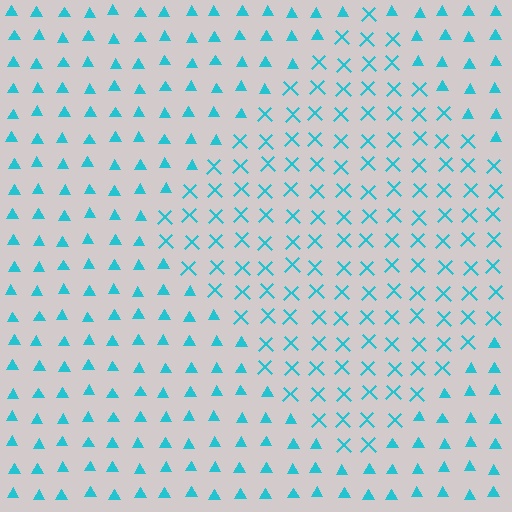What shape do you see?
I see a diamond.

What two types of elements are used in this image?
The image uses X marks inside the diamond region and triangles outside it.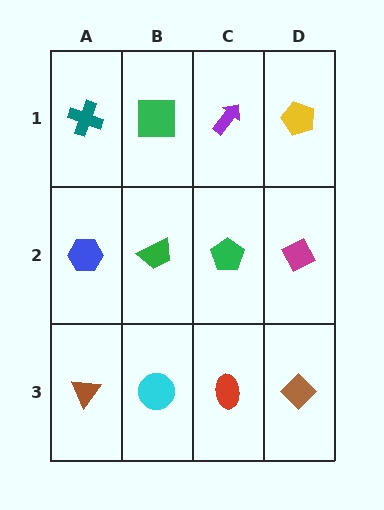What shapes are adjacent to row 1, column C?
A green pentagon (row 2, column C), a green square (row 1, column B), a yellow pentagon (row 1, column D).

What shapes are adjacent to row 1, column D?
A magenta diamond (row 2, column D), a purple arrow (row 1, column C).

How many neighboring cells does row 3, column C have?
3.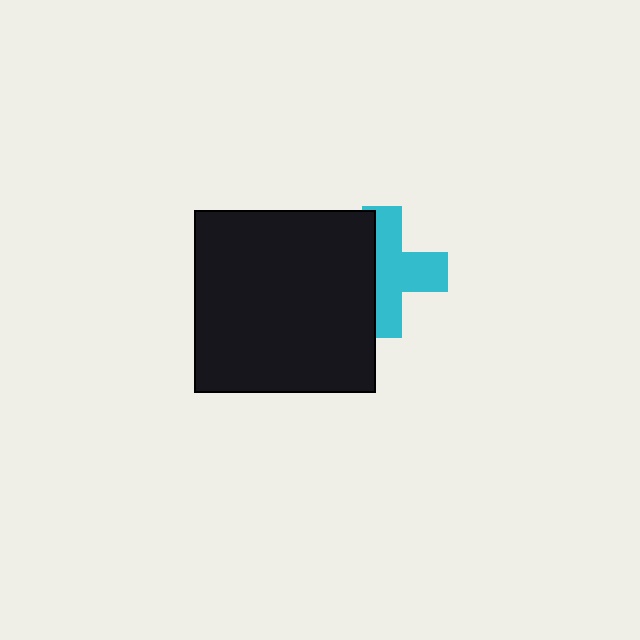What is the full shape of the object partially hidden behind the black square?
The partially hidden object is a cyan cross.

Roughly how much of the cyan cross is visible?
About half of it is visible (roughly 59%).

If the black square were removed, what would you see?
You would see the complete cyan cross.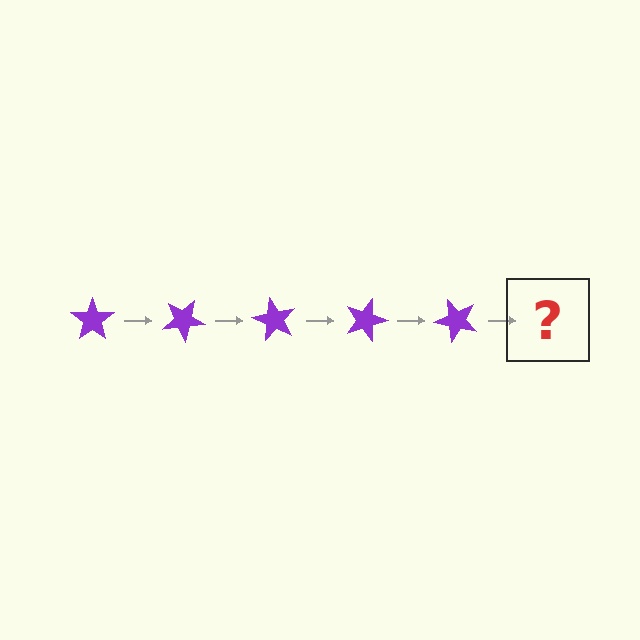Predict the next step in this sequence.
The next step is a purple star rotated 150 degrees.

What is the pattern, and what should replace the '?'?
The pattern is that the star rotates 30 degrees each step. The '?' should be a purple star rotated 150 degrees.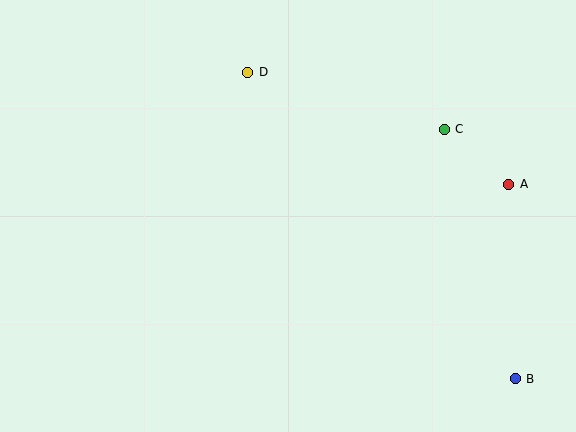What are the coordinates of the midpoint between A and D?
The midpoint between A and D is at (378, 128).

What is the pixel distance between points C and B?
The distance between C and B is 260 pixels.